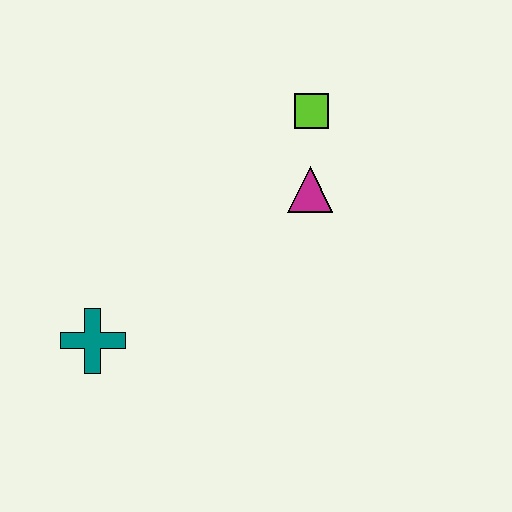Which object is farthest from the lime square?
The teal cross is farthest from the lime square.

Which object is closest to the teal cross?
The magenta triangle is closest to the teal cross.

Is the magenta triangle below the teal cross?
No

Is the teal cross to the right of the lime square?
No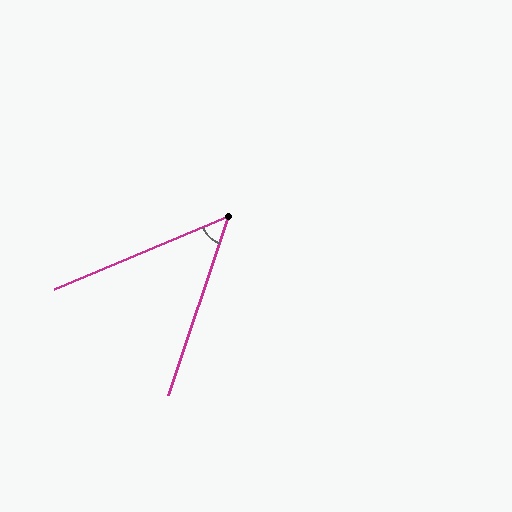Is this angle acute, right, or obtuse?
It is acute.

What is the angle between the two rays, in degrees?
Approximately 49 degrees.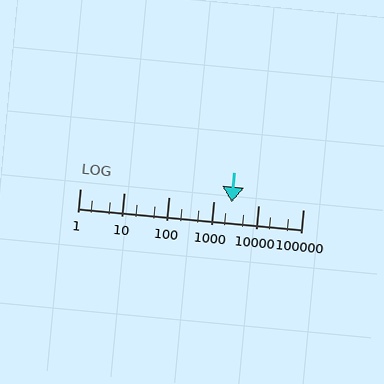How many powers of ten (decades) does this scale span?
The scale spans 5 decades, from 1 to 100000.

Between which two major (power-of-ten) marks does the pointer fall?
The pointer is between 1000 and 10000.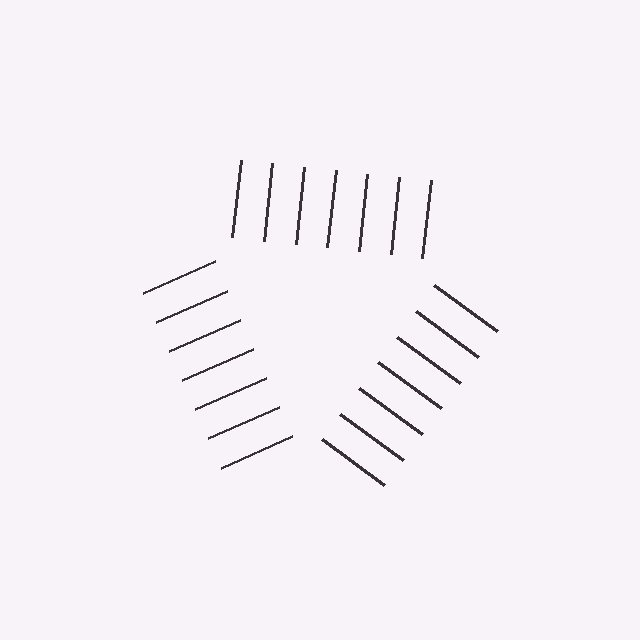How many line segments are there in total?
21 — 7 along each of the 3 edges.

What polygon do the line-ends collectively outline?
An illusory triangle — the line segments terminate on its edges but no continuous stroke is drawn.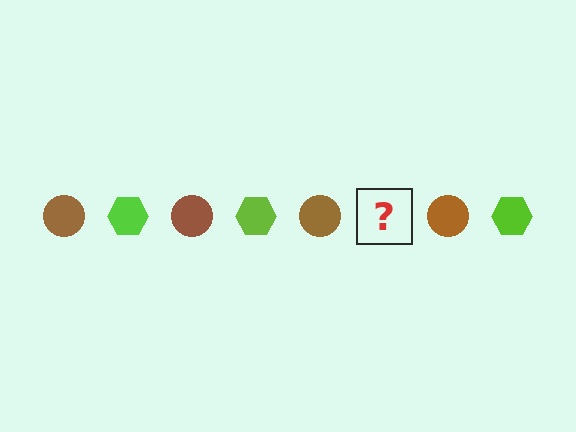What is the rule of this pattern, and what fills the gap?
The rule is that the pattern alternates between brown circle and lime hexagon. The gap should be filled with a lime hexagon.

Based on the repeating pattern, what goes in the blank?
The blank should be a lime hexagon.